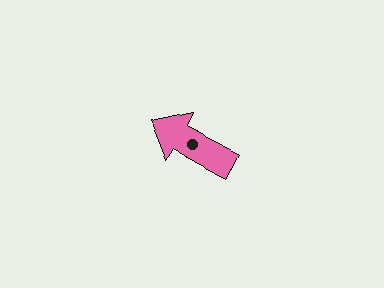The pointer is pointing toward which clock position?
Roughly 10 o'clock.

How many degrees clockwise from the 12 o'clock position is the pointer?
Approximately 298 degrees.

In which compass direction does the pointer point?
Northwest.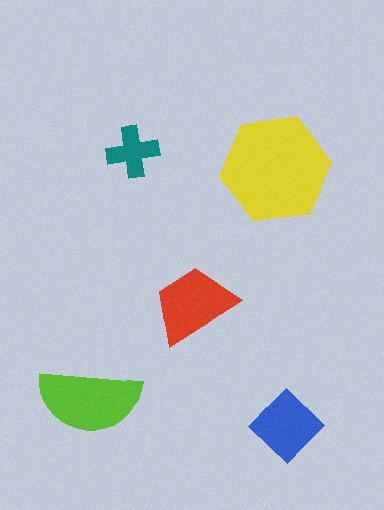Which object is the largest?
The yellow hexagon.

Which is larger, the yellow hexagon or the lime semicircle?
The yellow hexagon.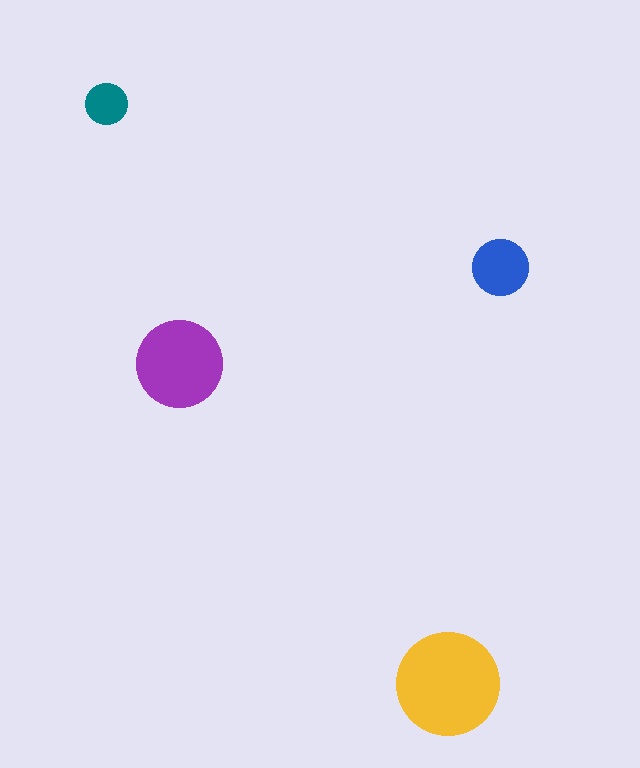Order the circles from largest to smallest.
the yellow one, the purple one, the blue one, the teal one.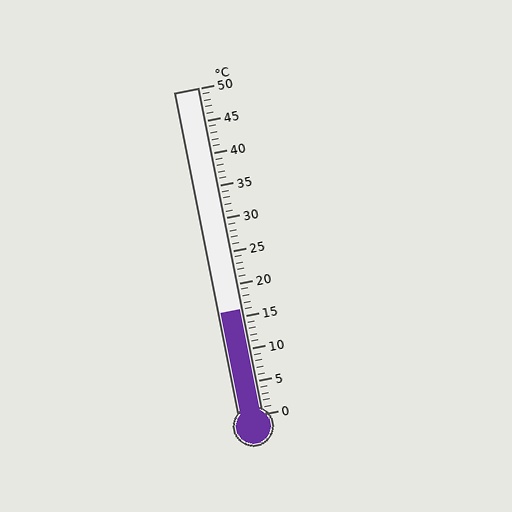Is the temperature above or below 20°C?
The temperature is below 20°C.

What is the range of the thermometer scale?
The thermometer scale ranges from 0°C to 50°C.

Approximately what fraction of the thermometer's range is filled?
The thermometer is filled to approximately 30% of its range.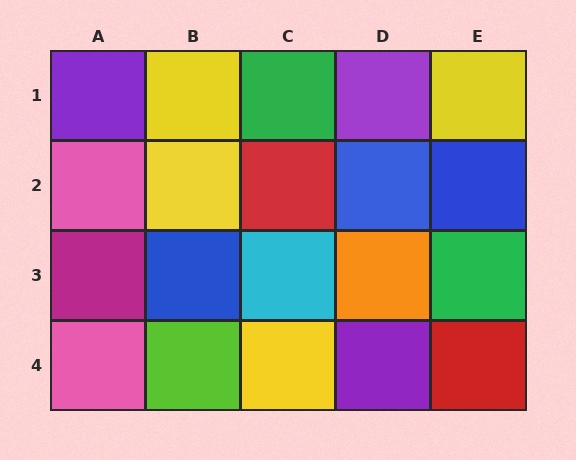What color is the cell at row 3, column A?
Magenta.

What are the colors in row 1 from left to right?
Purple, yellow, green, purple, yellow.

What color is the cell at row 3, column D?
Orange.